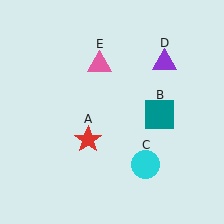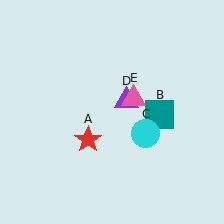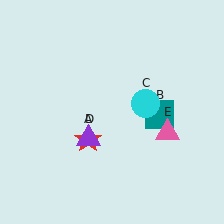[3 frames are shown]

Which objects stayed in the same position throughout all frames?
Red star (object A) and teal square (object B) remained stationary.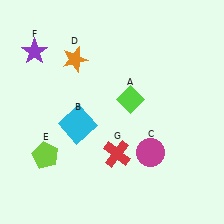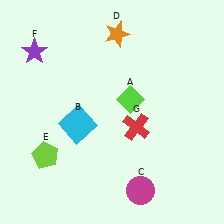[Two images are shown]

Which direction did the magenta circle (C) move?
The magenta circle (C) moved down.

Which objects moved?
The objects that moved are: the magenta circle (C), the orange star (D), the red cross (G).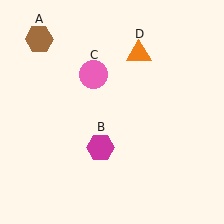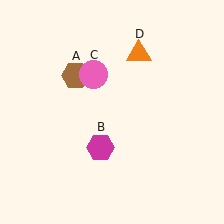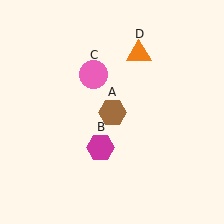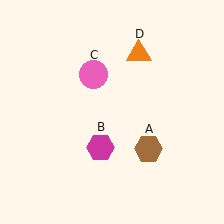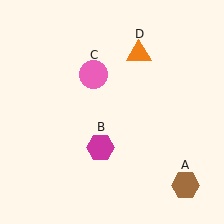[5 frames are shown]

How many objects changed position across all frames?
1 object changed position: brown hexagon (object A).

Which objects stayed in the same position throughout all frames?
Magenta hexagon (object B) and pink circle (object C) and orange triangle (object D) remained stationary.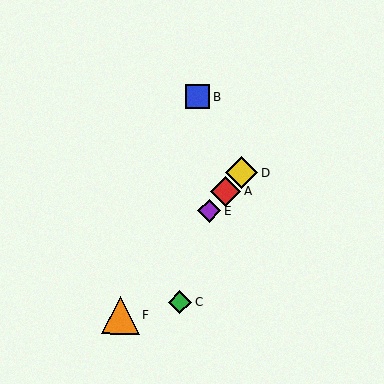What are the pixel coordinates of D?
Object D is at (242, 173).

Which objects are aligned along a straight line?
Objects A, D, E, F are aligned along a straight line.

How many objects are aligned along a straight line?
4 objects (A, D, E, F) are aligned along a straight line.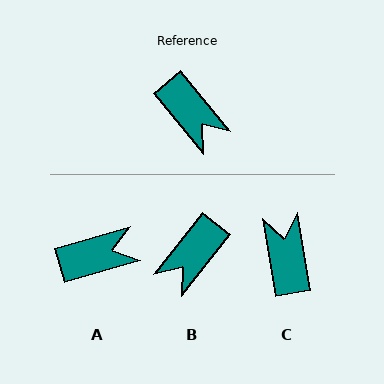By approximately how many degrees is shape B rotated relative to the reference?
Approximately 77 degrees clockwise.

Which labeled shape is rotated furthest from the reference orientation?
C, about 150 degrees away.